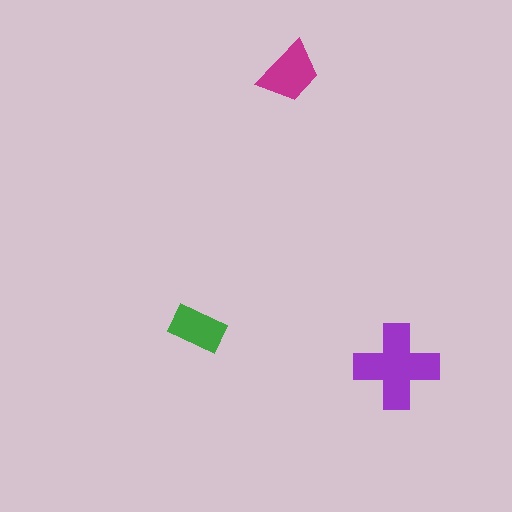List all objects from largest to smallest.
The purple cross, the magenta trapezoid, the green rectangle.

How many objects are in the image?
There are 3 objects in the image.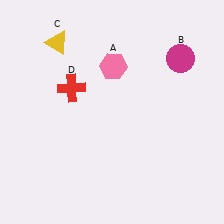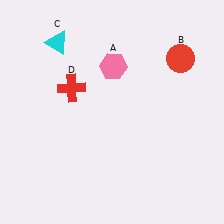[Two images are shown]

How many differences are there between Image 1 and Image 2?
There are 2 differences between the two images.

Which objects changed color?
B changed from magenta to red. C changed from yellow to cyan.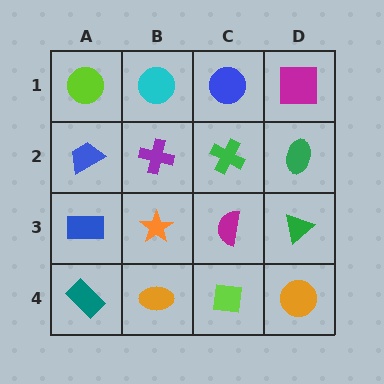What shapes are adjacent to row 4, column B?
An orange star (row 3, column B), a teal rectangle (row 4, column A), a lime square (row 4, column C).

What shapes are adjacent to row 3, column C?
A green cross (row 2, column C), a lime square (row 4, column C), an orange star (row 3, column B), a green triangle (row 3, column D).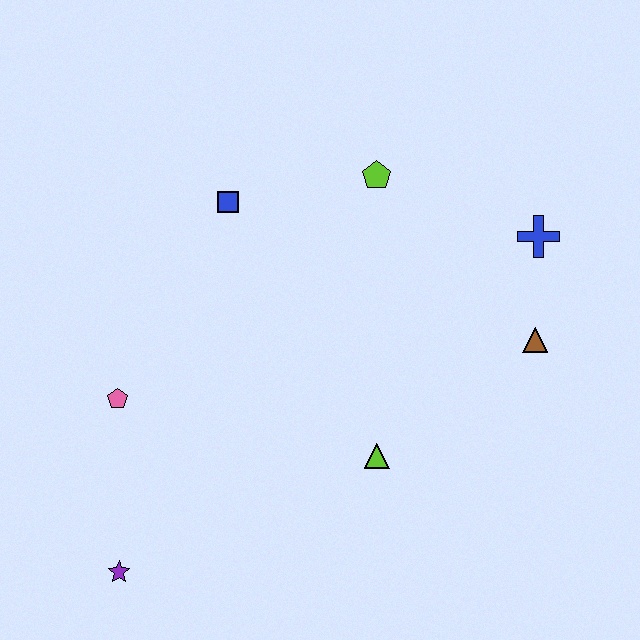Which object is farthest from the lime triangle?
The blue square is farthest from the lime triangle.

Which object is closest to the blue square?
The lime pentagon is closest to the blue square.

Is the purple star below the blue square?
Yes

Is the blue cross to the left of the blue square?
No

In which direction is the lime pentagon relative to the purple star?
The lime pentagon is above the purple star.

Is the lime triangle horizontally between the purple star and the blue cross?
Yes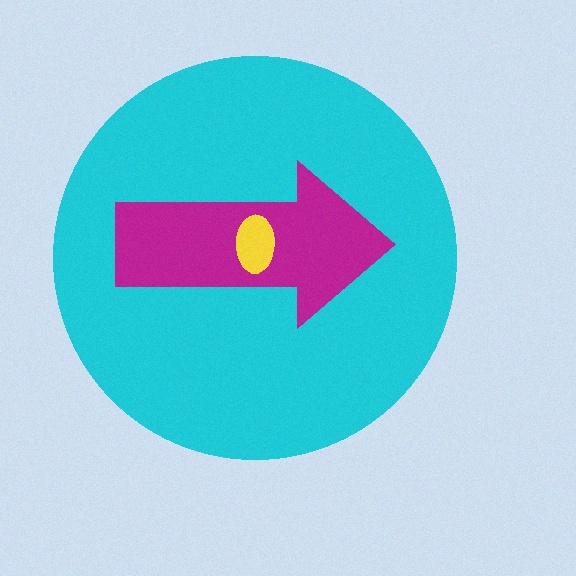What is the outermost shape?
The cyan circle.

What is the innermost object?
The yellow ellipse.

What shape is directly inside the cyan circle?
The magenta arrow.